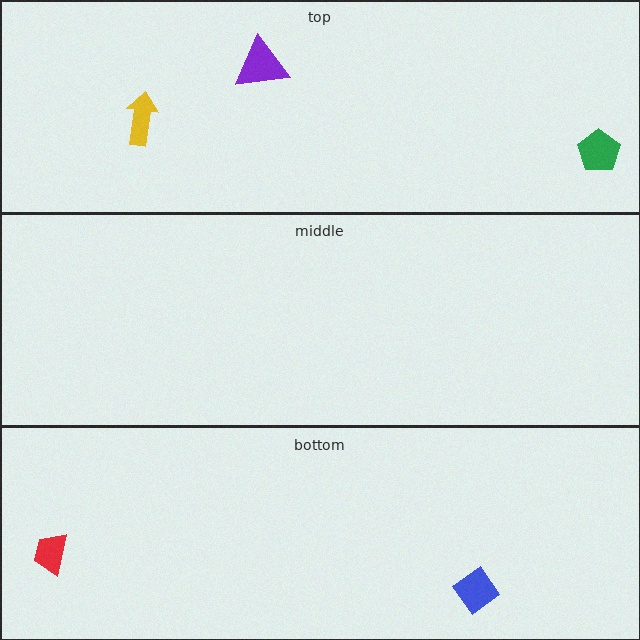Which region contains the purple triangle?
The top region.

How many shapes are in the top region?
3.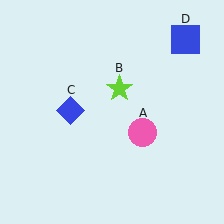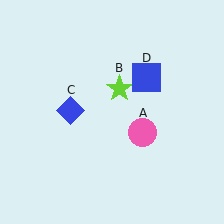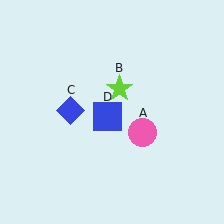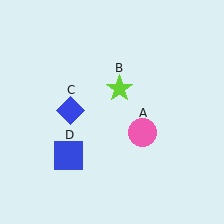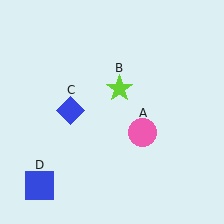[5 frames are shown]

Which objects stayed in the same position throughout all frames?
Pink circle (object A) and lime star (object B) and blue diamond (object C) remained stationary.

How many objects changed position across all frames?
1 object changed position: blue square (object D).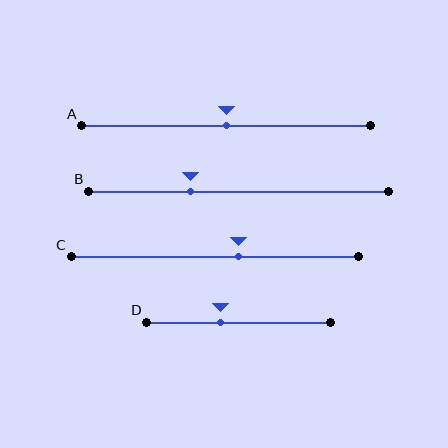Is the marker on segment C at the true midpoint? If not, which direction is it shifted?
No, the marker on segment C is shifted to the right by about 8% of the segment length.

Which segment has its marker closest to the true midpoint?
Segment A has its marker closest to the true midpoint.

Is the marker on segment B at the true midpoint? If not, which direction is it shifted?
No, the marker on segment B is shifted to the left by about 16% of the segment length.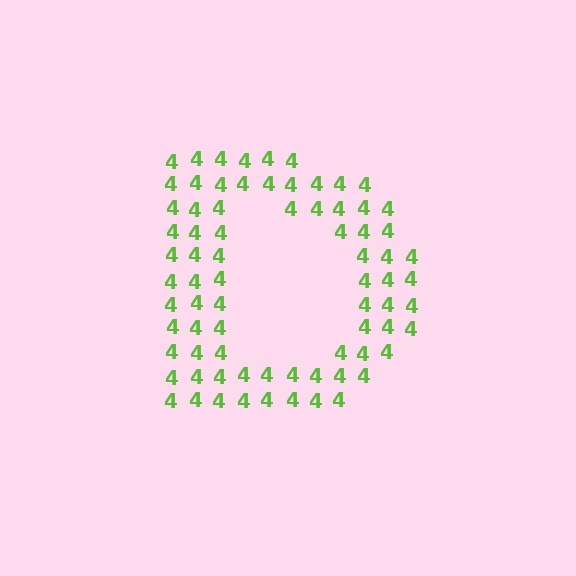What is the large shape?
The large shape is the letter D.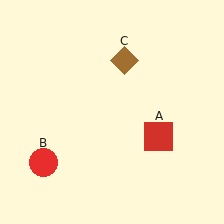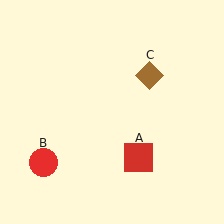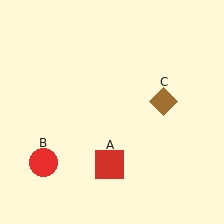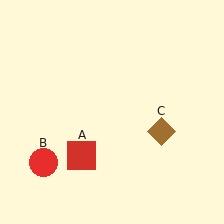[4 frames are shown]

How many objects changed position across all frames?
2 objects changed position: red square (object A), brown diamond (object C).